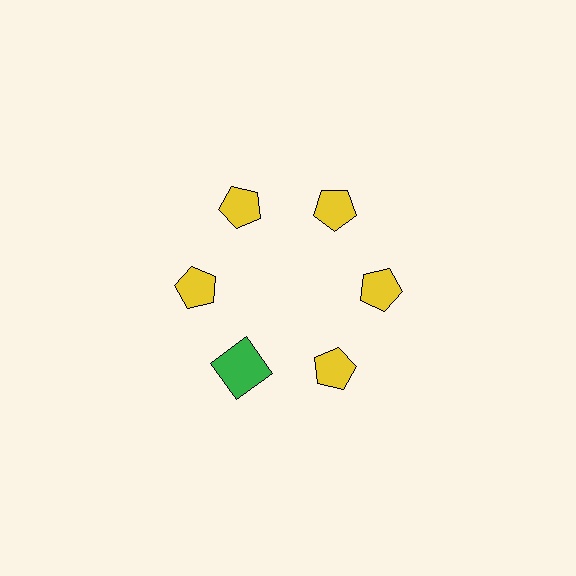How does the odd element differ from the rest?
It differs in both color (green instead of yellow) and shape (square instead of pentagon).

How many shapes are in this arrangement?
There are 6 shapes arranged in a ring pattern.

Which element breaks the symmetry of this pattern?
The green square at roughly the 7 o'clock position breaks the symmetry. All other shapes are yellow pentagons.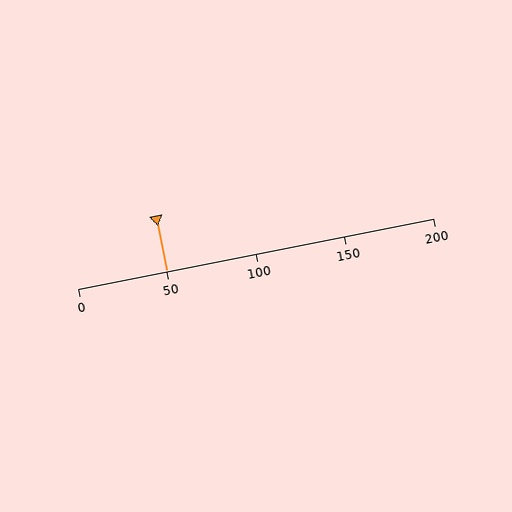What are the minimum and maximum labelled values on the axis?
The axis runs from 0 to 200.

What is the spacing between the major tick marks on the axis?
The major ticks are spaced 50 apart.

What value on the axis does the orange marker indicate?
The marker indicates approximately 50.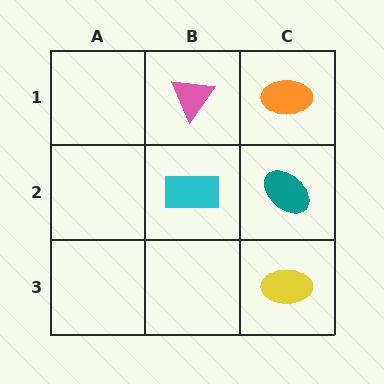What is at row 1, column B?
A pink triangle.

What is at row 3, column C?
A yellow ellipse.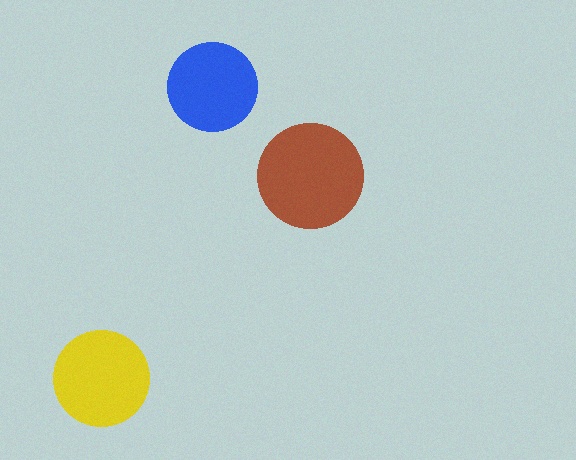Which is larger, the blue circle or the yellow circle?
The yellow one.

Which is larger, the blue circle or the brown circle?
The brown one.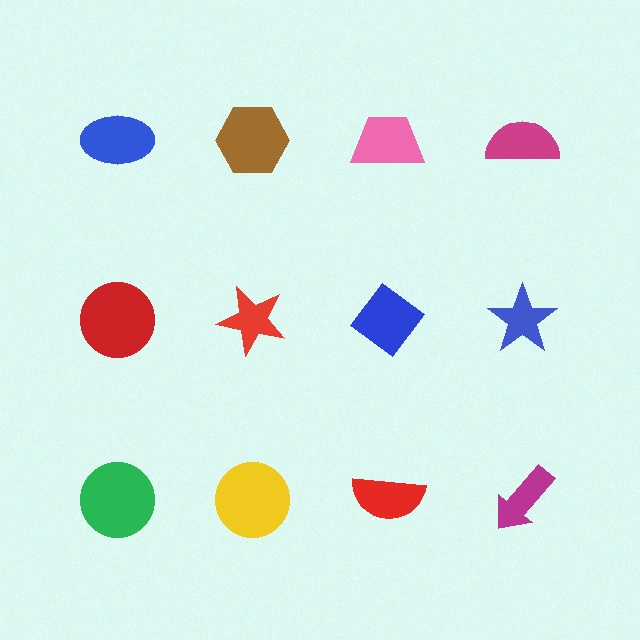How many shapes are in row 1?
4 shapes.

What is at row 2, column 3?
A blue diamond.